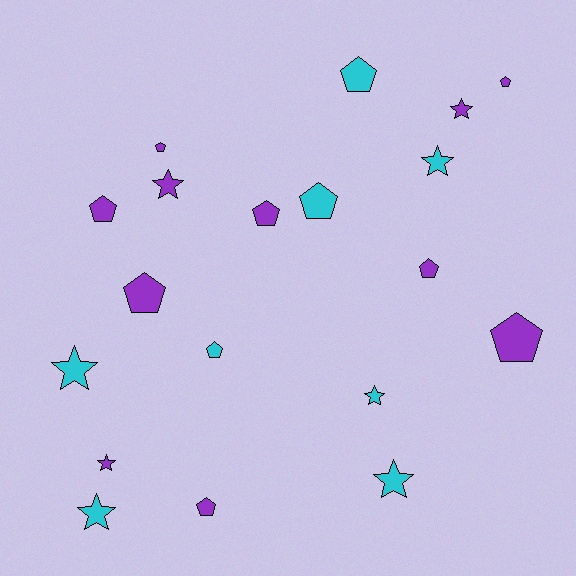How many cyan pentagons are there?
There are 3 cyan pentagons.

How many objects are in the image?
There are 19 objects.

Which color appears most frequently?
Purple, with 11 objects.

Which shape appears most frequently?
Pentagon, with 11 objects.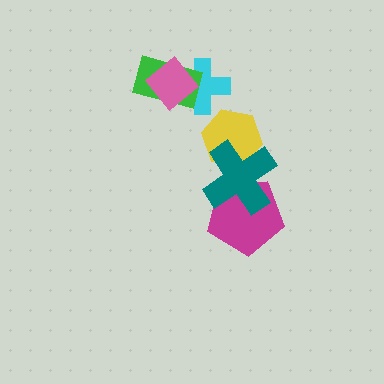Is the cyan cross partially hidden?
Yes, it is partially covered by another shape.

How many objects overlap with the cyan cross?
2 objects overlap with the cyan cross.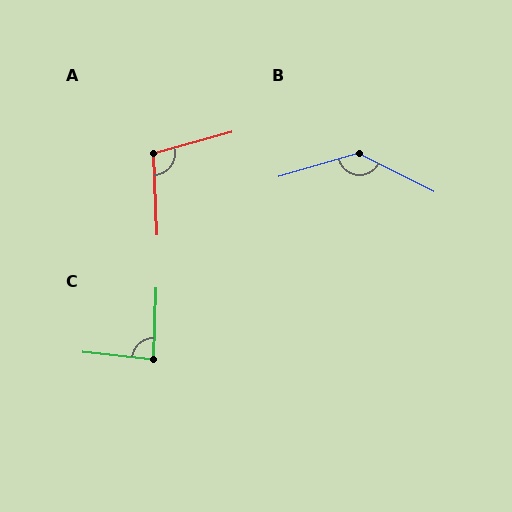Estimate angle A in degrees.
Approximately 103 degrees.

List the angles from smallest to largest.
C (86°), A (103°), B (137°).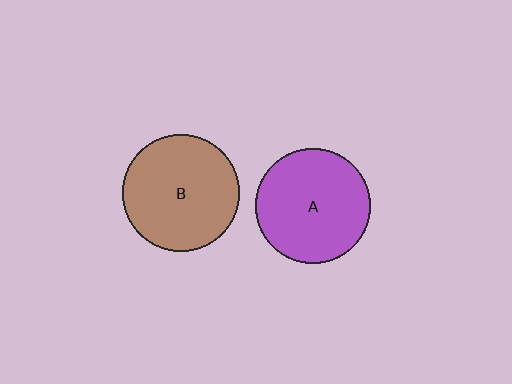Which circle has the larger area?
Circle B (brown).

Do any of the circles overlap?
No, none of the circles overlap.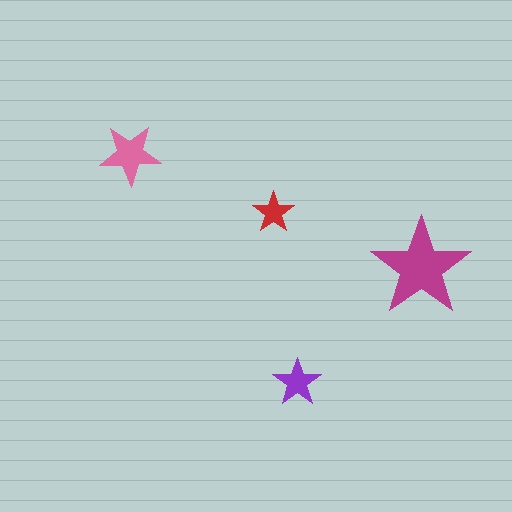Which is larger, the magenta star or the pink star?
The magenta one.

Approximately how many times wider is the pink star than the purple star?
About 1.5 times wider.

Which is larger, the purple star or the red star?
The purple one.